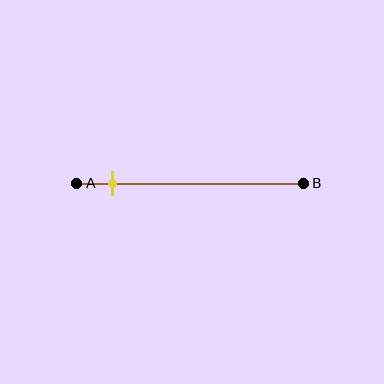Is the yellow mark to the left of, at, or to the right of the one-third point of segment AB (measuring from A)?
The yellow mark is to the left of the one-third point of segment AB.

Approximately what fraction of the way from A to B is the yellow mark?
The yellow mark is approximately 15% of the way from A to B.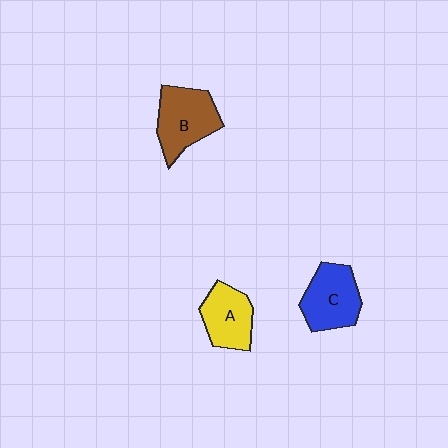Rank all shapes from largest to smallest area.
From largest to smallest: B (brown), C (blue), A (yellow).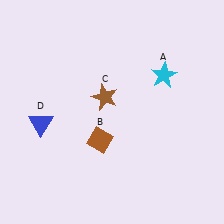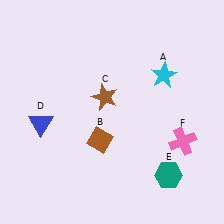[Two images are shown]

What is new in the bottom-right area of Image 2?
A pink cross (F) was added in the bottom-right area of Image 2.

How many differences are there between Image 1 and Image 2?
There are 2 differences between the two images.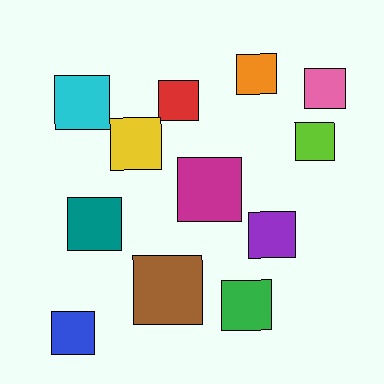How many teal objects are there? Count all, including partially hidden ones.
There is 1 teal object.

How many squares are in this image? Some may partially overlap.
There are 12 squares.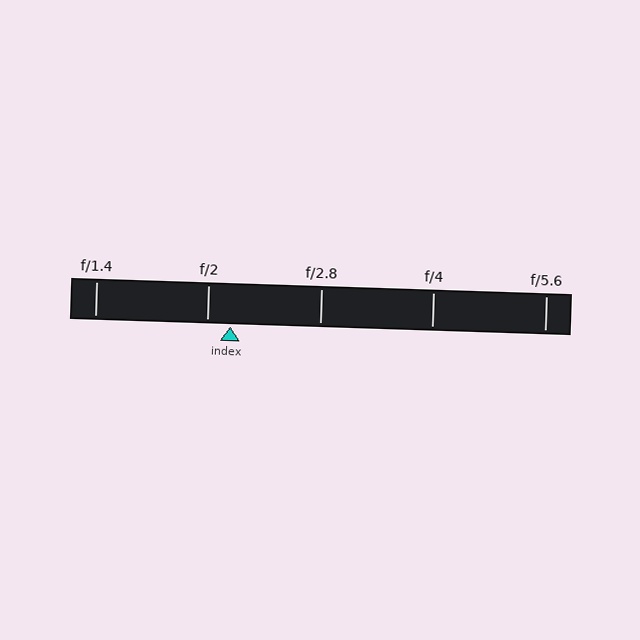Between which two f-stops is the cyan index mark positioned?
The index mark is between f/2 and f/2.8.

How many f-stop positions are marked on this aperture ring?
There are 5 f-stop positions marked.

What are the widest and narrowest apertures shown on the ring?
The widest aperture shown is f/1.4 and the narrowest is f/5.6.